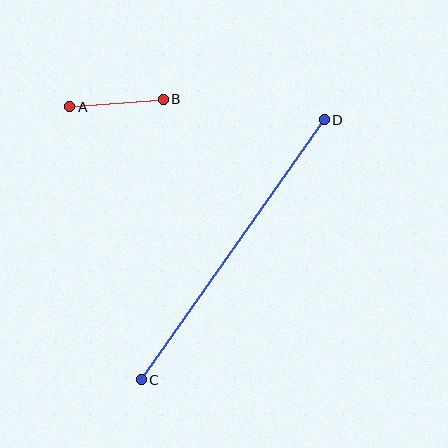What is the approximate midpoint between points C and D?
The midpoint is at approximately (233, 250) pixels.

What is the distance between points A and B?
The distance is approximately 94 pixels.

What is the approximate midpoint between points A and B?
The midpoint is at approximately (116, 103) pixels.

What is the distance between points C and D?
The distance is approximately 318 pixels.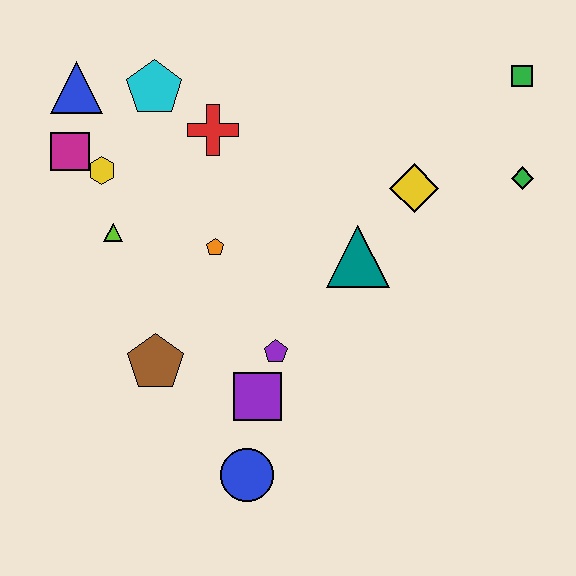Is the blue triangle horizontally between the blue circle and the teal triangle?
No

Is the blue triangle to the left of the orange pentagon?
Yes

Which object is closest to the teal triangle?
The yellow diamond is closest to the teal triangle.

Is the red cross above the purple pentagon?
Yes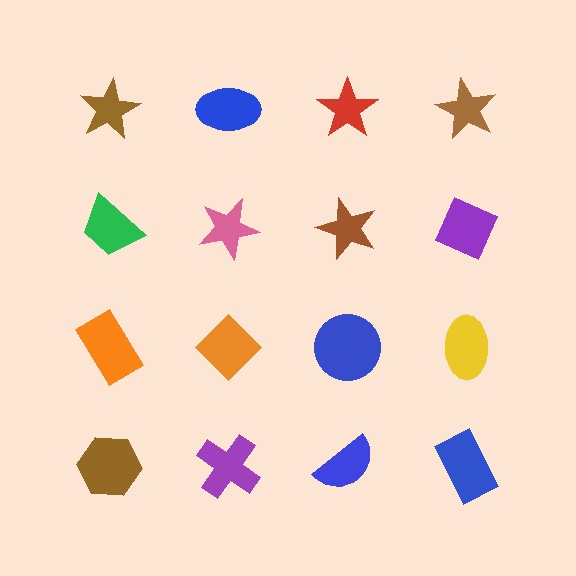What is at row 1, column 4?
A brown star.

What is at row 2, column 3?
A brown star.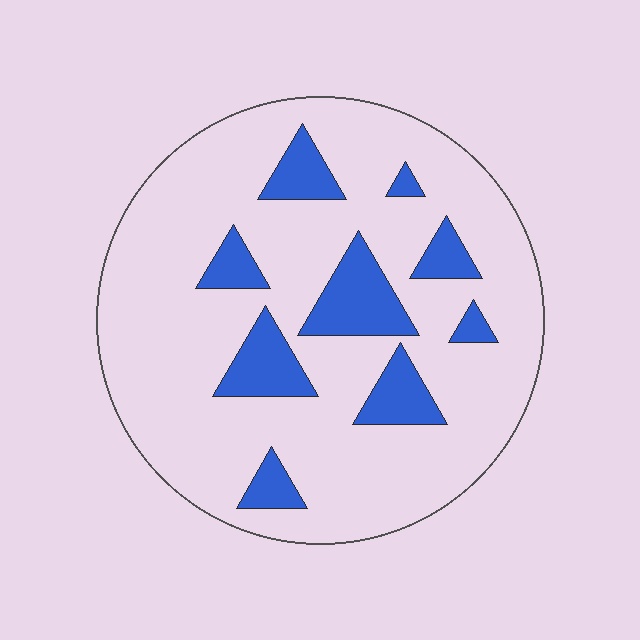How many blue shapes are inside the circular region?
9.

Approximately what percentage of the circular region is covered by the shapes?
Approximately 20%.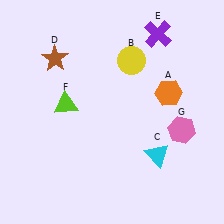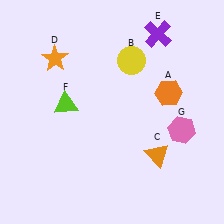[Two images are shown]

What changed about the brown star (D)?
In Image 1, D is brown. In Image 2, it changed to orange.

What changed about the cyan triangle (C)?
In Image 1, C is cyan. In Image 2, it changed to orange.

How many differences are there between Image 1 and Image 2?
There are 2 differences between the two images.